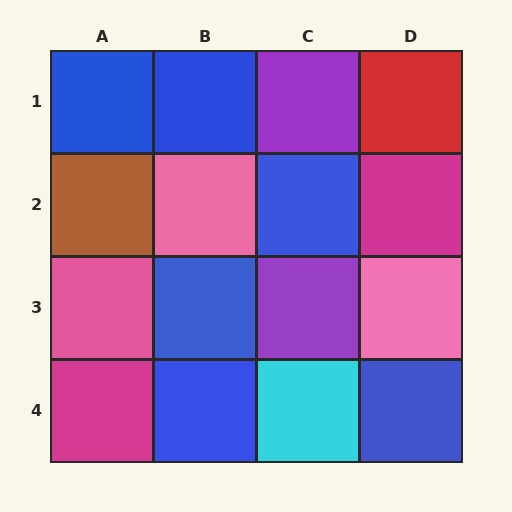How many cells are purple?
2 cells are purple.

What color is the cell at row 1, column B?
Blue.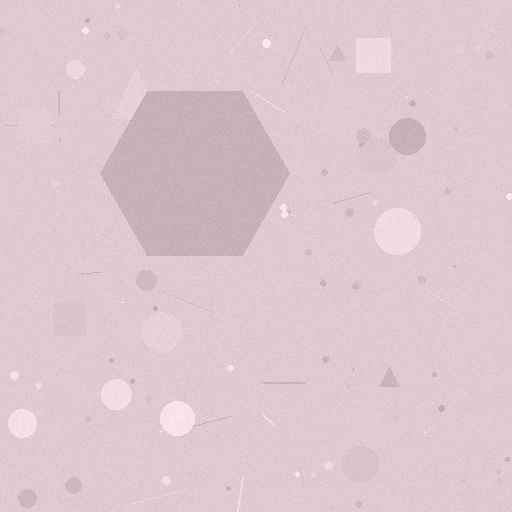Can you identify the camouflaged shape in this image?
The camouflaged shape is a hexagon.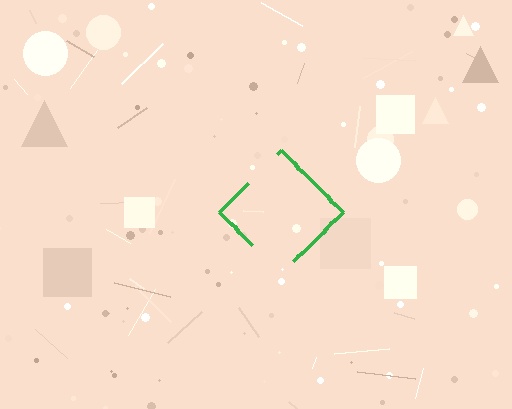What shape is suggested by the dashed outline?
The dashed outline suggests a diamond.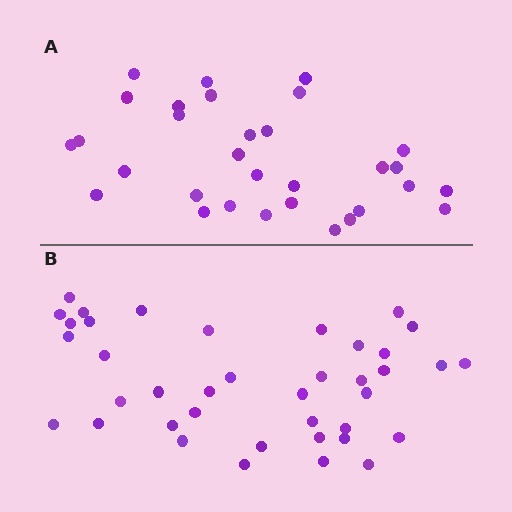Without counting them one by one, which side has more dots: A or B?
Region B (the bottom region) has more dots.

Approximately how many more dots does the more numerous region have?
Region B has roughly 8 or so more dots than region A.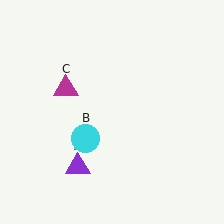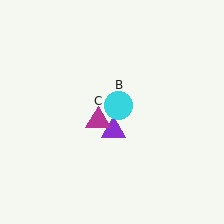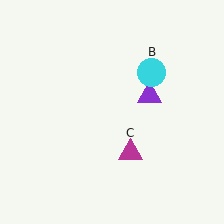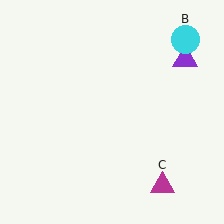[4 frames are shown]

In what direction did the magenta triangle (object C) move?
The magenta triangle (object C) moved down and to the right.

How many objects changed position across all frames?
3 objects changed position: purple triangle (object A), cyan circle (object B), magenta triangle (object C).